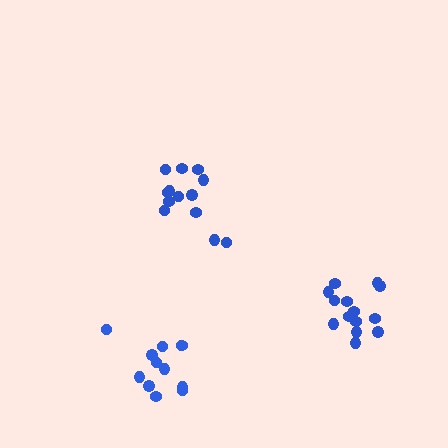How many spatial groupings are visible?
There are 3 spatial groupings.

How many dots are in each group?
Group 1: 12 dots, Group 2: 13 dots, Group 3: 14 dots (39 total).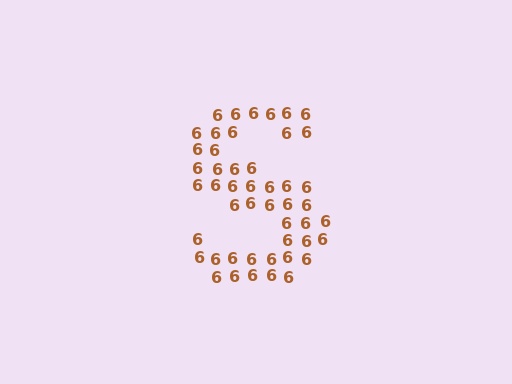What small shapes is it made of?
It is made of small digit 6's.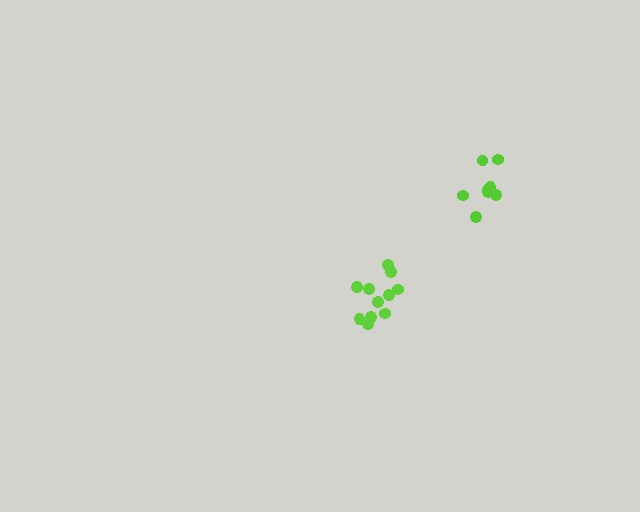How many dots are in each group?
Group 1: 11 dots, Group 2: 8 dots (19 total).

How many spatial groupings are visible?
There are 2 spatial groupings.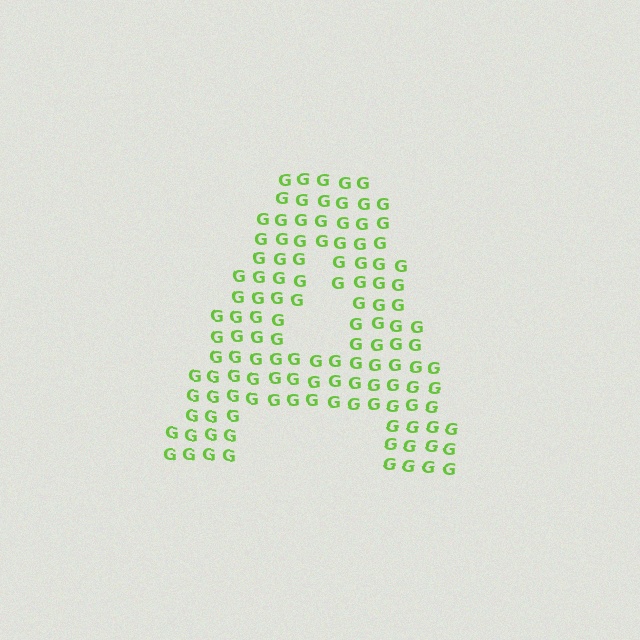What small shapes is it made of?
It is made of small letter G's.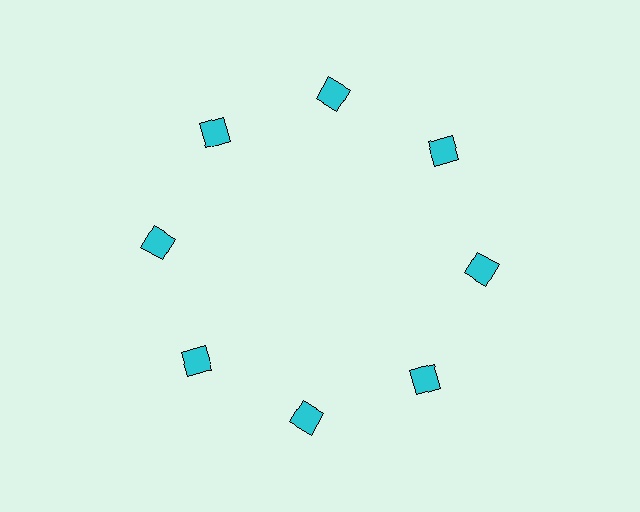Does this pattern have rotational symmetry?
Yes, this pattern has 8-fold rotational symmetry. It looks the same after rotating 45 degrees around the center.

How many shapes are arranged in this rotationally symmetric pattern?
There are 8 shapes, arranged in 8 groups of 1.